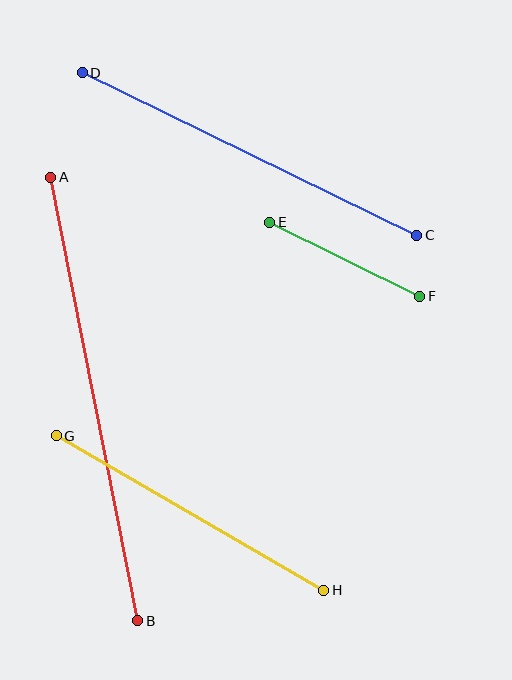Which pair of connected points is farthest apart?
Points A and B are farthest apart.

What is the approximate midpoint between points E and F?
The midpoint is at approximately (345, 259) pixels.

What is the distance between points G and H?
The distance is approximately 309 pixels.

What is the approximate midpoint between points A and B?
The midpoint is at approximately (94, 399) pixels.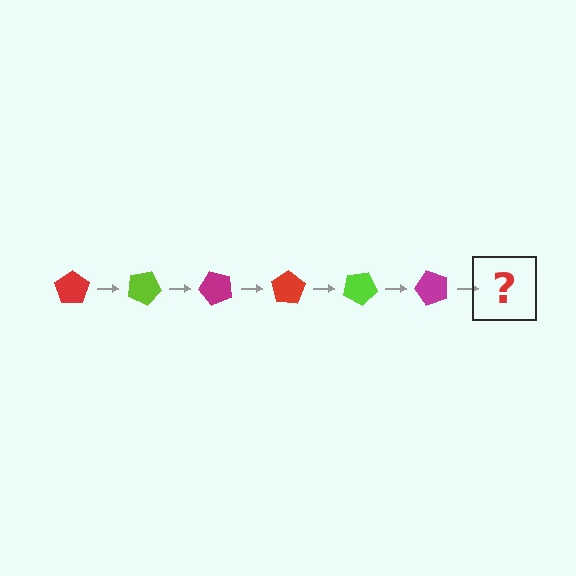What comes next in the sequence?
The next element should be a red pentagon, rotated 150 degrees from the start.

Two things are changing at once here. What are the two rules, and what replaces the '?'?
The two rules are that it rotates 25 degrees each step and the color cycles through red, lime, and magenta. The '?' should be a red pentagon, rotated 150 degrees from the start.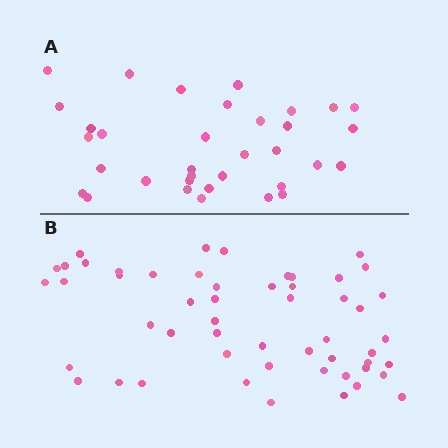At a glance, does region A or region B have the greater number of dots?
Region B (the bottom region) has more dots.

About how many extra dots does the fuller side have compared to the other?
Region B has approximately 20 more dots than region A.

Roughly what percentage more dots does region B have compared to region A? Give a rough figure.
About 55% more.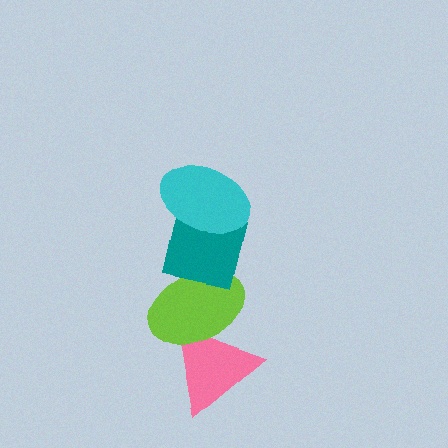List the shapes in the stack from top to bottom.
From top to bottom: the cyan ellipse, the teal square, the lime ellipse, the pink triangle.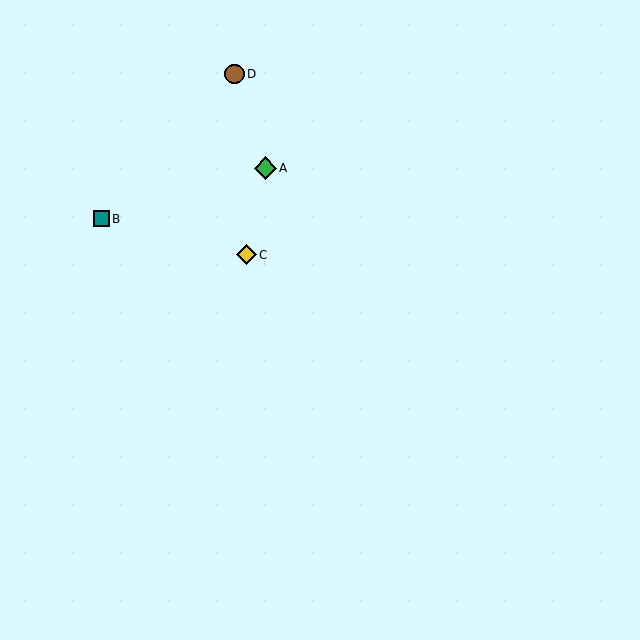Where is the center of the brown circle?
The center of the brown circle is at (234, 74).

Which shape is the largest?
The green diamond (labeled A) is the largest.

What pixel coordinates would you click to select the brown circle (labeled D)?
Click at (234, 74) to select the brown circle D.